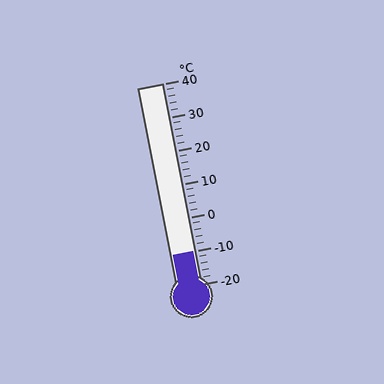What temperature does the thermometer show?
The thermometer shows approximately -10°C.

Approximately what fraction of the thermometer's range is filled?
The thermometer is filled to approximately 15% of its range.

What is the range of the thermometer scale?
The thermometer scale ranges from -20°C to 40°C.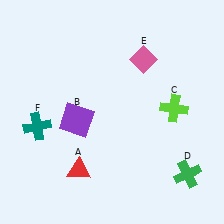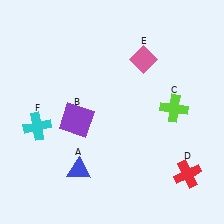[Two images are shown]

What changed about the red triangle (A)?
In Image 1, A is red. In Image 2, it changed to blue.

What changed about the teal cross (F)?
In Image 1, F is teal. In Image 2, it changed to cyan.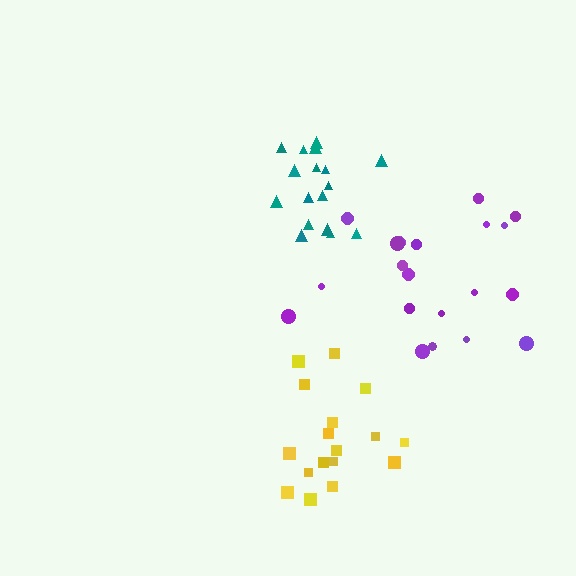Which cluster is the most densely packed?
Teal.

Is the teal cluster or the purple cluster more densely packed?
Teal.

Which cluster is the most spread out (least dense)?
Purple.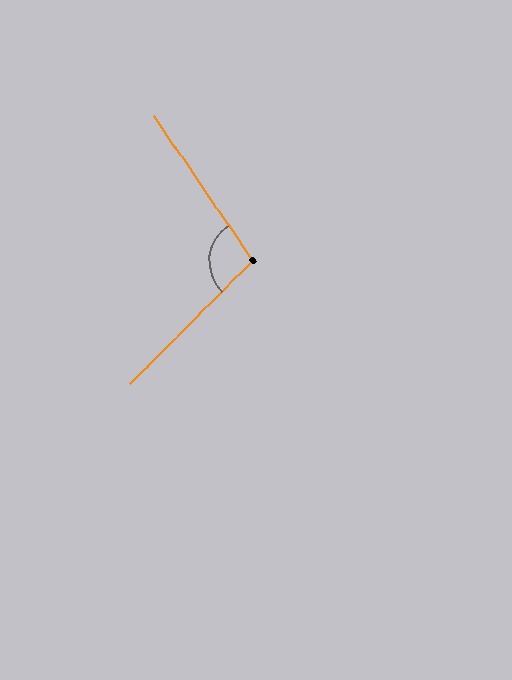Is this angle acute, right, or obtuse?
It is obtuse.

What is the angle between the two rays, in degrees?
Approximately 101 degrees.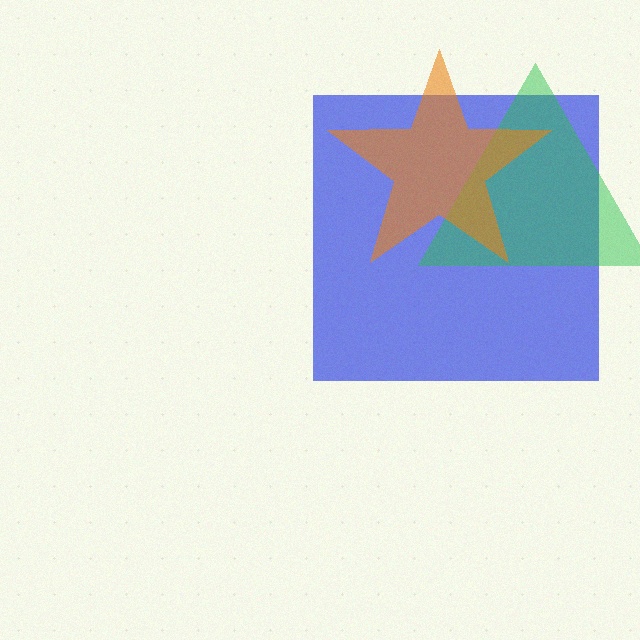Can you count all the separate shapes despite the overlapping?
Yes, there are 3 separate shapes.